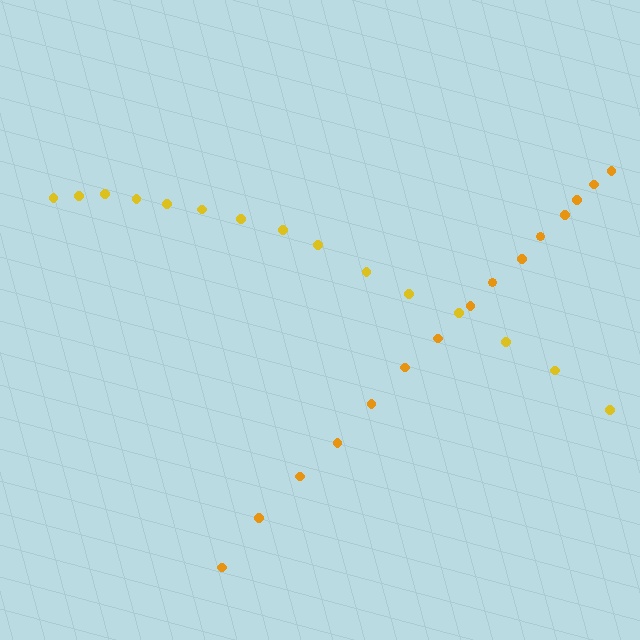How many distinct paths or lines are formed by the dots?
There are 2 distinct paths.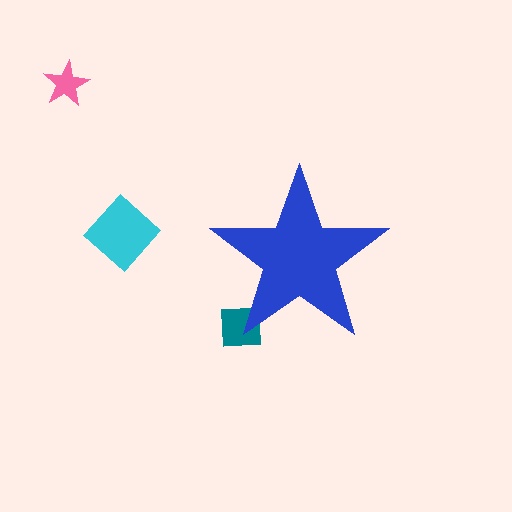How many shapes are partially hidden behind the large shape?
1 shape is partially hidden.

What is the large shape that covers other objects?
A blue star.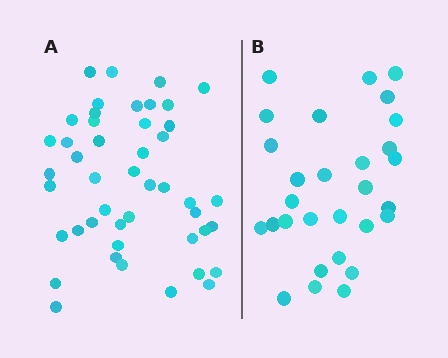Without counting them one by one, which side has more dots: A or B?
Region A (the left region) has more dots.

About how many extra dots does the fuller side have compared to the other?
Region A has approximately 15 more dots than region B.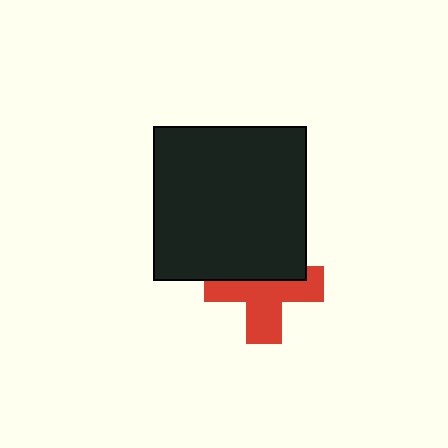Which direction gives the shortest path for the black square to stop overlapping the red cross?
Moving up gives the shortest separation.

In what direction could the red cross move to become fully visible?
The red cross could move down. That would shift it out from behind the black square entirely.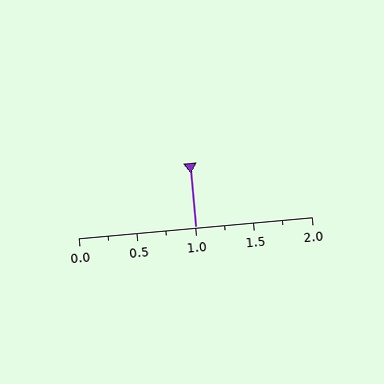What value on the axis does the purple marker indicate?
The marker indicates approximately 1.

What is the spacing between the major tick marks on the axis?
The major ticks are spaced 0.5 apart.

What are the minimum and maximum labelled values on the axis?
The axis runs from 0.0 to 2.0.